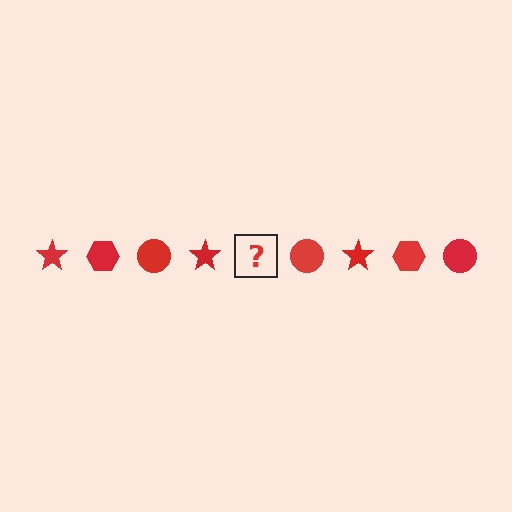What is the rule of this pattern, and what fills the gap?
The rule is that the pattern cycles through star, hexagon, circle shapes in red. The gap should be filled with a red hexagon.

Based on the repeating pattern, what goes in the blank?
The blank should be a red hexagon.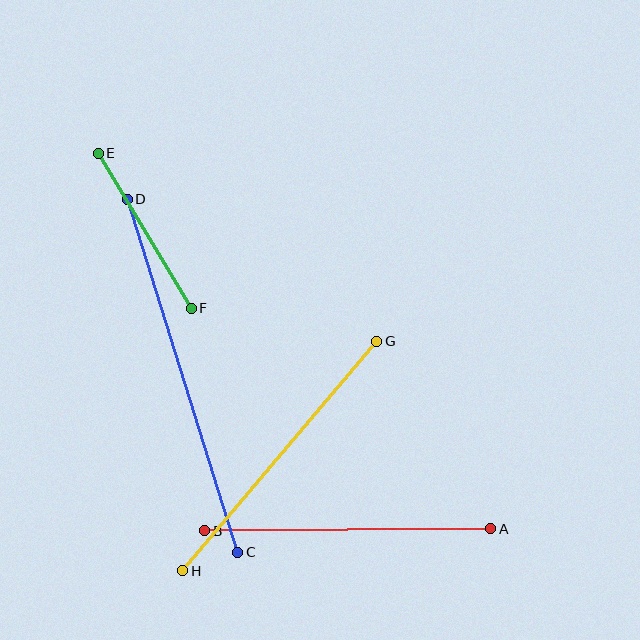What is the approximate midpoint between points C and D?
The midpoint is at approximately (182, 376) pixels.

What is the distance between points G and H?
The distance is approximately 301 pixels.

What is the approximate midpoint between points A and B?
The midpoint is at approximately (348, 530) pixels.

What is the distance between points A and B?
The distance is approximately 286 pixels.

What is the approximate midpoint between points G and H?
The midpoint is at approximately (280, 456) pixels.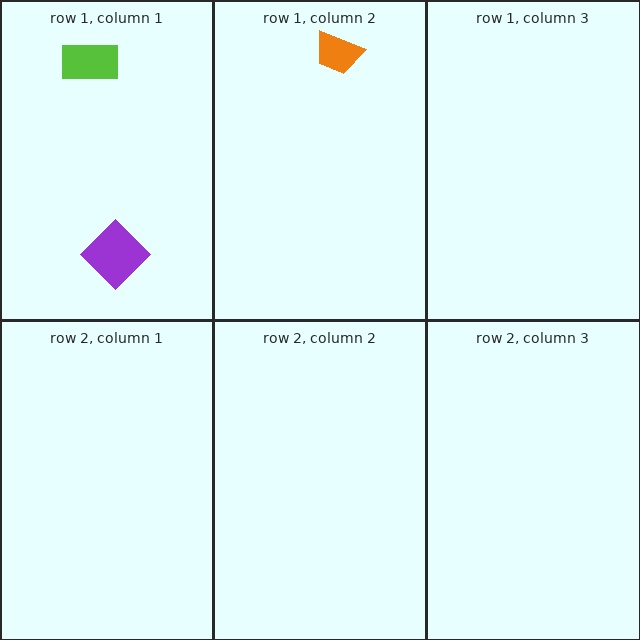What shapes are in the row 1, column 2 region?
The orange trapezoid.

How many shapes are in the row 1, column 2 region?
1.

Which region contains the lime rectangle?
The row 1, column 1 region.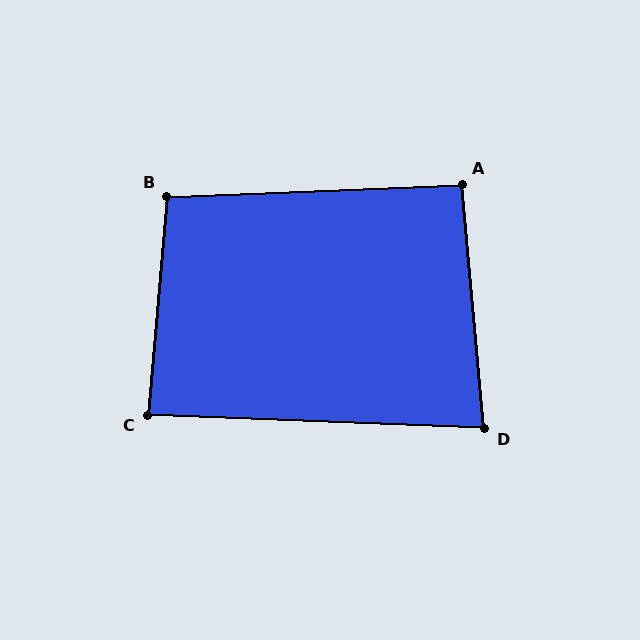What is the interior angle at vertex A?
Approximately 93 degrees (approximately right).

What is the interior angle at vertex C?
Approximately 87 degrees (approximately right).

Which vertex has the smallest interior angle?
D, at approximately 83 degrees.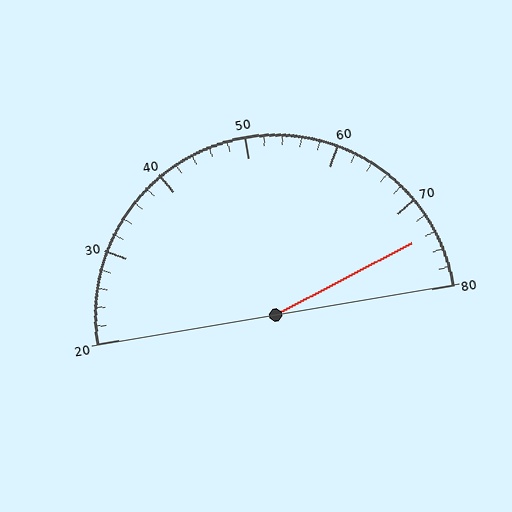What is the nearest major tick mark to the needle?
The nearest major tick mark is 70.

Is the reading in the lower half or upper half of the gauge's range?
The reading is in the upper half of the range (20 to 80).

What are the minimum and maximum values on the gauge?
The gauge ranges from 20 to 80.